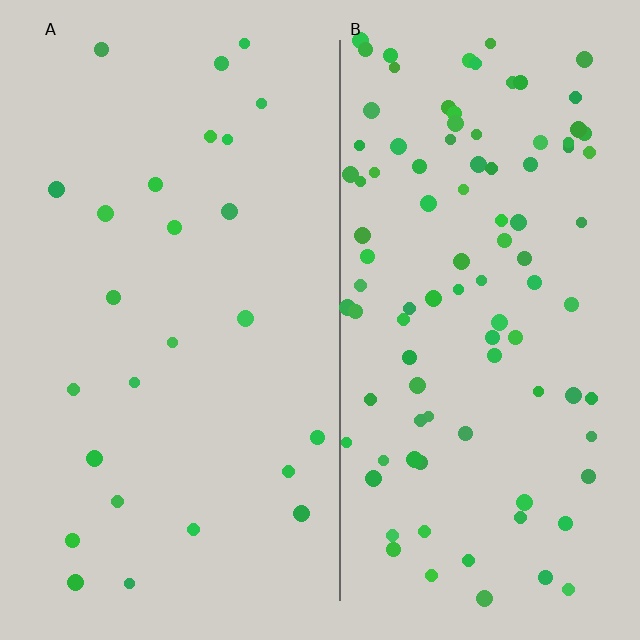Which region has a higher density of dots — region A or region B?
B (the right).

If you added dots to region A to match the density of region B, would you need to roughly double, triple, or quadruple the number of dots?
Approximately quadruple.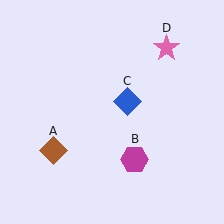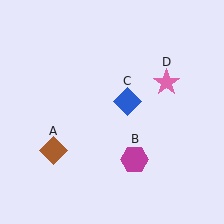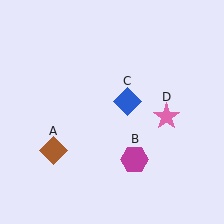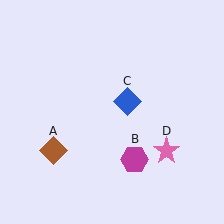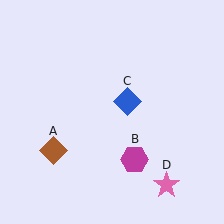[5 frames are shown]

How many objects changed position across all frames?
1 object changed position: pink star (object D).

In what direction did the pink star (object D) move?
The pink star (object D) moved down.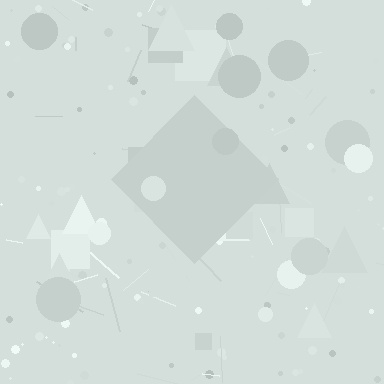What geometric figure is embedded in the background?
A diamond is embedded in the background.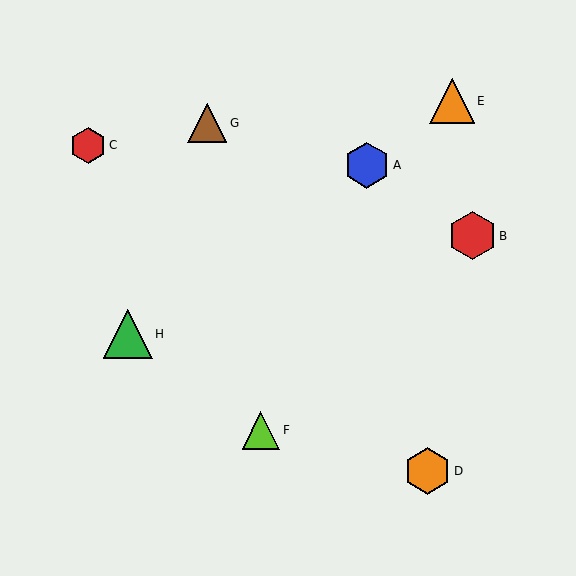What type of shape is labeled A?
Shape A is a blue hexagon.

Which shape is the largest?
The green triangle (labeled H) is the largest.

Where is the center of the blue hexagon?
The center of the blue hexagon is at (367, 165).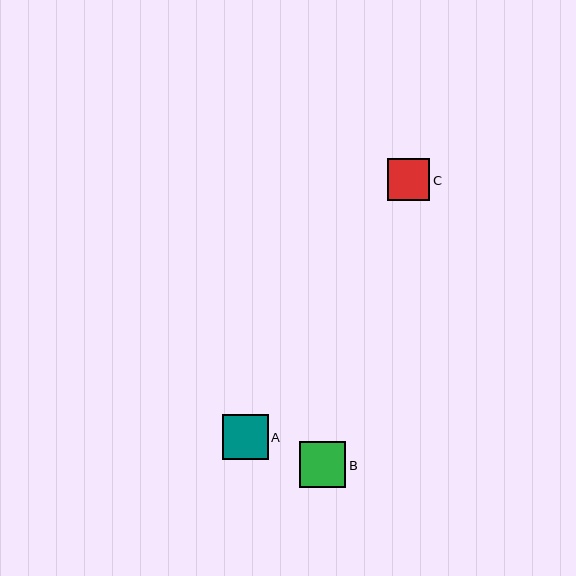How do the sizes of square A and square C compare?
Square A and square C are approximately the same size.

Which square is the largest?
Square B is the largest with a size of approximately 46 pixels.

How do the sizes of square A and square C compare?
Square A and square C are approximately the same size.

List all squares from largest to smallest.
From largest to smallest: B, A, C.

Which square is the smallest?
Square C is the smallest with a size of approximately 43 pixels.